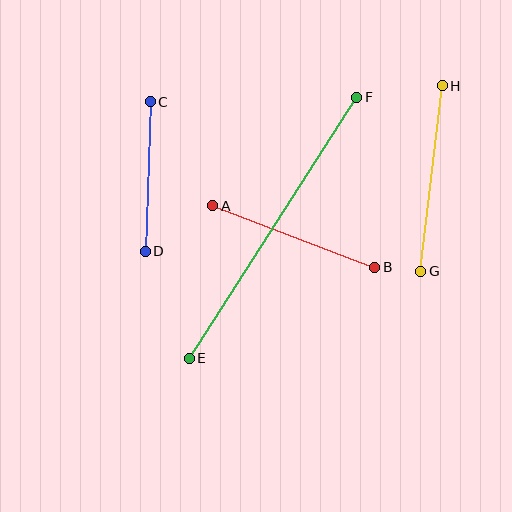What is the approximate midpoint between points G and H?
The midpoint is at approximately (432, 178) pixels.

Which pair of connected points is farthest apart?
Points E and F are farthest apart.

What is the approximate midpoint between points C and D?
The midpoint is at approximately (148, 177) pixels.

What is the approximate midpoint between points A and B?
The midpoint is at approximately (294, 236) pixels.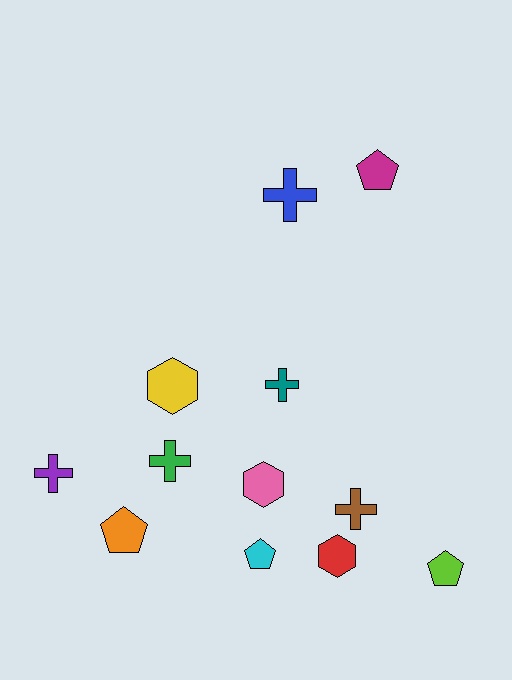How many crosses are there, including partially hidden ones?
There are 5 crosses.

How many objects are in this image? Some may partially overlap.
There are 12 objects.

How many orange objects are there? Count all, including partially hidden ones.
There is 1 orange object.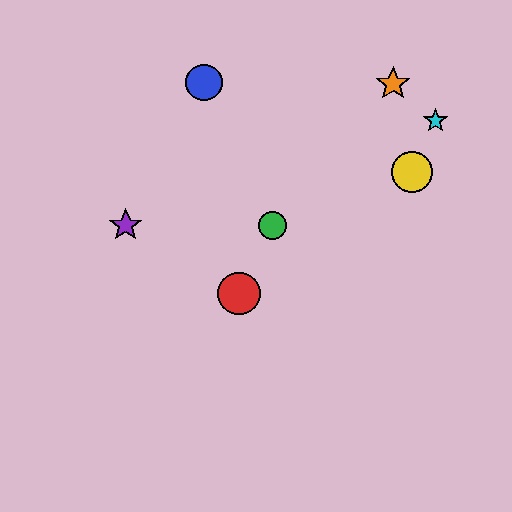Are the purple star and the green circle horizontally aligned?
Yes, both are at y≈226.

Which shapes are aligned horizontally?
The green circle, the purple star are aligned horizontally.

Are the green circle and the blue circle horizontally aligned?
No, the green circle is at y≈226 and the blue circle is at y≈83.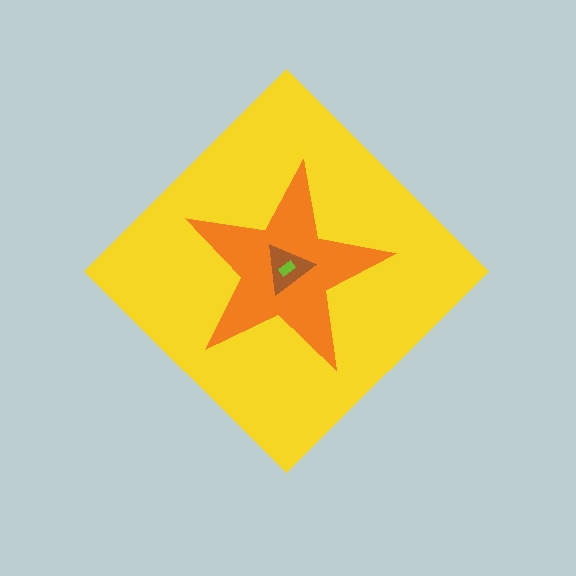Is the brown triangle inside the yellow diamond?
Yes.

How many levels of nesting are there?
4.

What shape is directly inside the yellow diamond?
The orange star.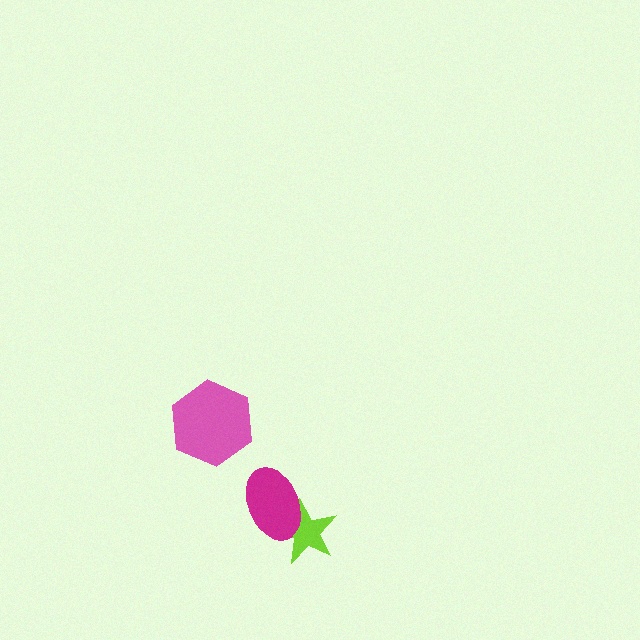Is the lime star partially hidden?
Yes, it is partially covered by another shape.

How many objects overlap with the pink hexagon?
0 objects overlap with the pink hexagon.